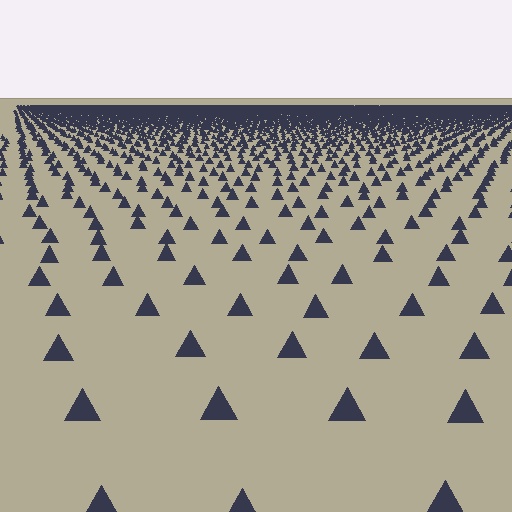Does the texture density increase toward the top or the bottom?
Density increases toward the top.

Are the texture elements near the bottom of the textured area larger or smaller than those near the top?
Larger. Near the bottom, elements are closer to the viewer and appear at a bigger on-screen size.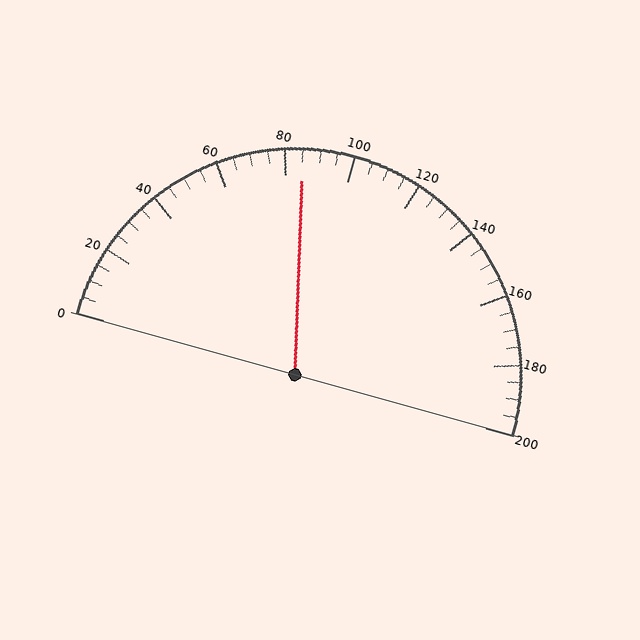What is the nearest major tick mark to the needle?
The nearest major tick mark is 80.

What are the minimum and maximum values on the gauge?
The gauge ranges from 0 to 200.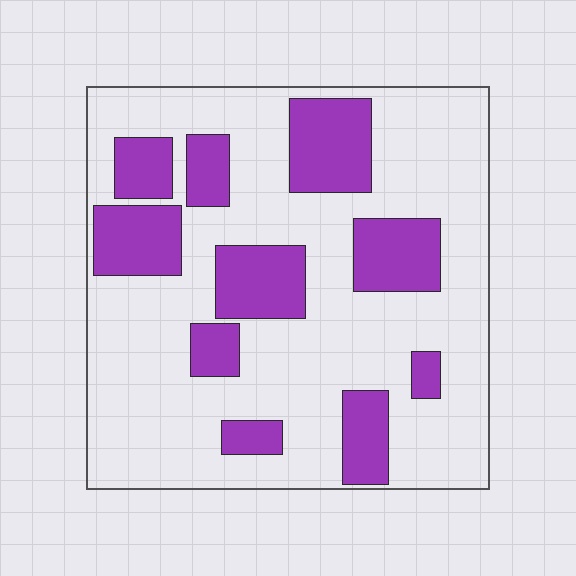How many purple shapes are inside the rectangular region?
10.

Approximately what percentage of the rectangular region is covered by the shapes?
Approximately 30%.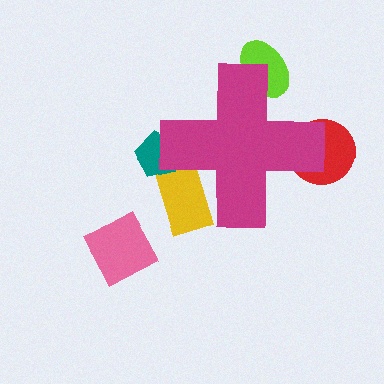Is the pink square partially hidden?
No, the pink square is fully visible.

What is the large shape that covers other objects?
A magenta cross.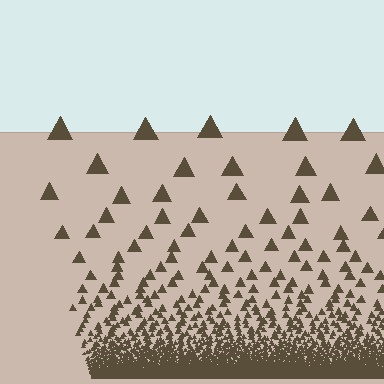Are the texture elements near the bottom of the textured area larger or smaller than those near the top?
Smaller. The gradient is inverted — elements near the bottom are smaller and denser.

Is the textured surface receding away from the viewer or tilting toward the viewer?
The surface appears to tilt toward the viewer. Texture elements get larger and sparser toward the top.